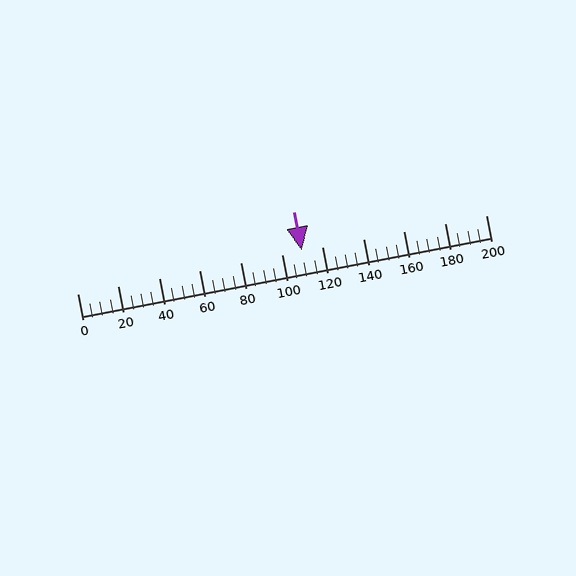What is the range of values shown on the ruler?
The ruler shows values from 0 to 200.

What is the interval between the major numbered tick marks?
The major tick marks are spaced 20 units apart.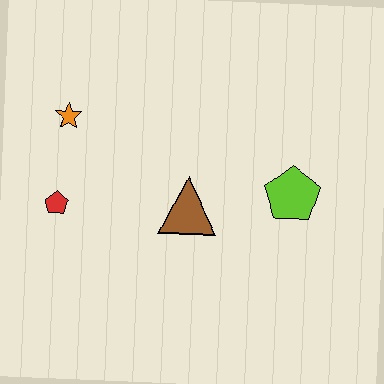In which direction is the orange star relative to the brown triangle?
The orange star is to the left of the brown triangle.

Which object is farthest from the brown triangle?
The orange star is farthest from the brown triangle.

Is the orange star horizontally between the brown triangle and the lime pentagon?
No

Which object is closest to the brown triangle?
The lime pentagon is closest to the brown triangle.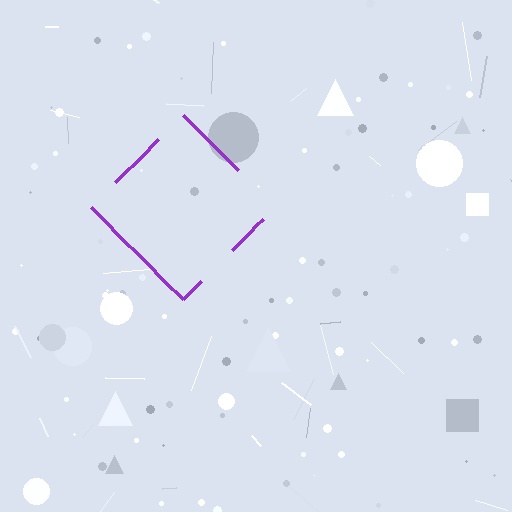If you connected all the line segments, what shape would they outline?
They would outline a diamond.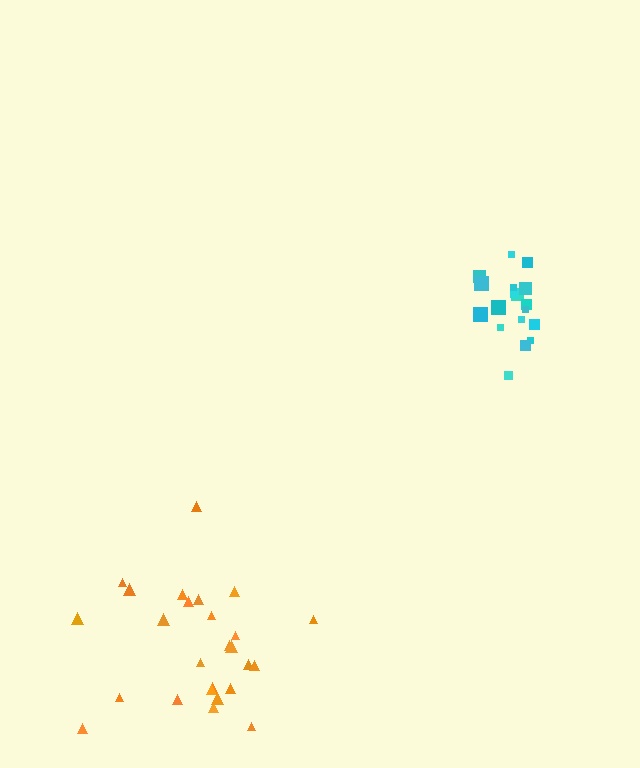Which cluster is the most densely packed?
Cyan.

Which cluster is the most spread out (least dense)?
Orange.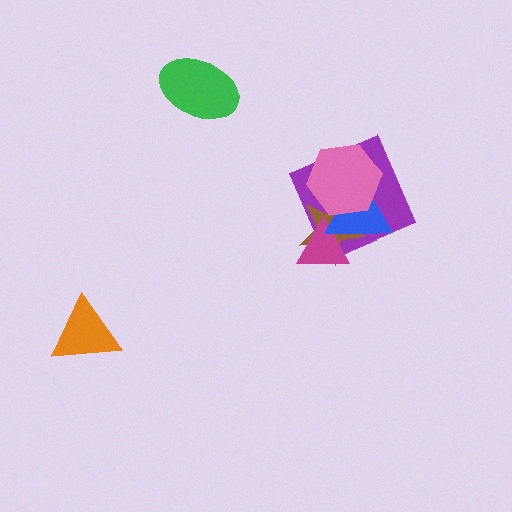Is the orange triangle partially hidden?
No, no other shape covers it.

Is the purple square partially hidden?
Yes, it is partially covered by another shape.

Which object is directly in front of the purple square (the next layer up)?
The brown star is directly in front of the purple square.